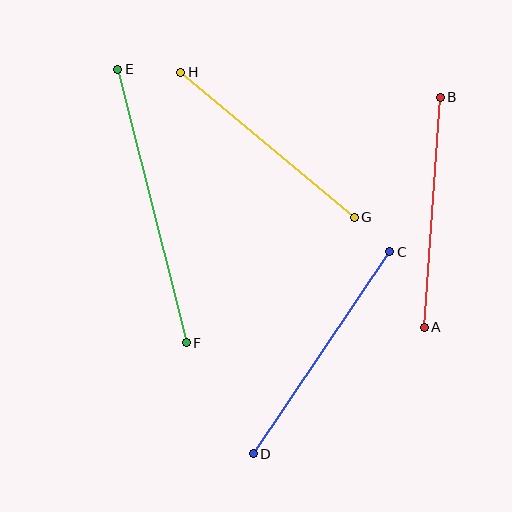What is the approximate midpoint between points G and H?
The midpoint is at approximately (267, 145) pixels.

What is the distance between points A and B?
The distance is approximately 230 pixels.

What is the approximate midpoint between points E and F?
The midpoint is at approximately (152, 206) pixels.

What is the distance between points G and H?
The distance is approximately 226 pixels.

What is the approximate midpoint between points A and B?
The midpoint is at approximately (432, 212) pixels.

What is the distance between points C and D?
The distance is approximately 244 pixels.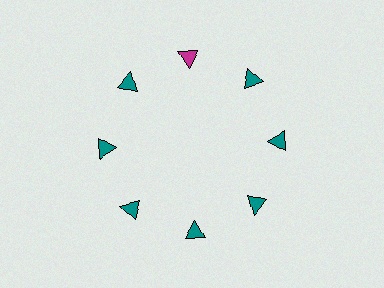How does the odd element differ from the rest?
It has a different color: magenta instead of teal.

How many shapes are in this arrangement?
There are 8 shapes arranged in a ring pattern.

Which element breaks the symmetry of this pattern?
The magenta triangle at roughly the 12 o'clock position breaks the symmetry. All other shapes are teal triangles.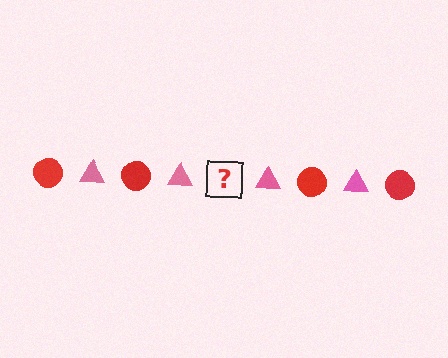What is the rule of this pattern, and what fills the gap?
The rule is that the pattern alternates between red circle and pink triangle. The gap should be filled with a red circle.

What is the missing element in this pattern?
The missing element is a red circle.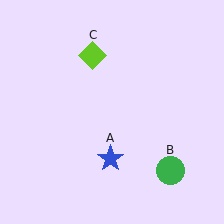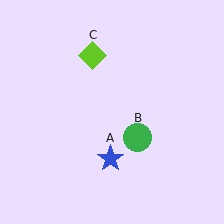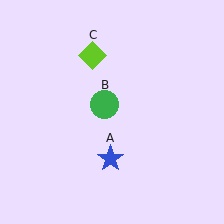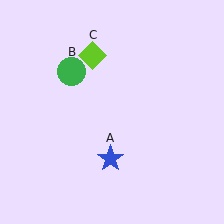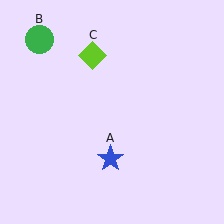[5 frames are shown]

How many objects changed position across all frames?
1 object changed position: green circle (object B).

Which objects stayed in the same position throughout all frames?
Blue star (object A) and lime diamond (object C) remained stationary.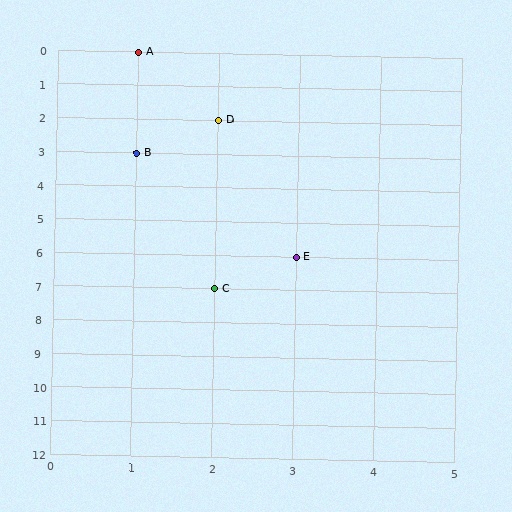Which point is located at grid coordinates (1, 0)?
Point A is at (1, 0).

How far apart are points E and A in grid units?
Points E and A are 2 columns and 6 rows apart (about 6.3 grid units diagonally).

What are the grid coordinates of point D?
Point D is at grid coordinates (2, 2).